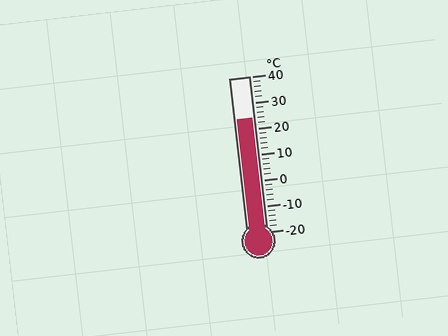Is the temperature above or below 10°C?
The temperature is above 10°C.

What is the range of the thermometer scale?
The thermometer scale ranges from -20°C to 40°C.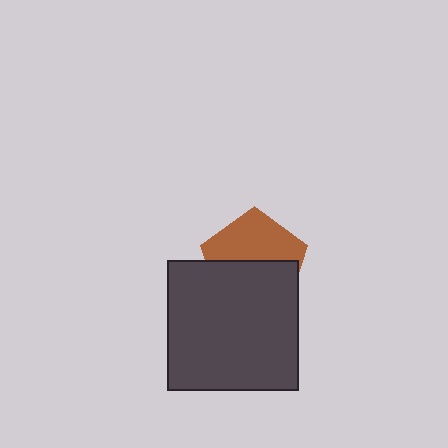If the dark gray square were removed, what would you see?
You would see the complete brown pentagon.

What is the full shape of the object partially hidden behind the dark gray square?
The partially hidden object is a brown pentagon.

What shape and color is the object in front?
The object in front is a dark gray square.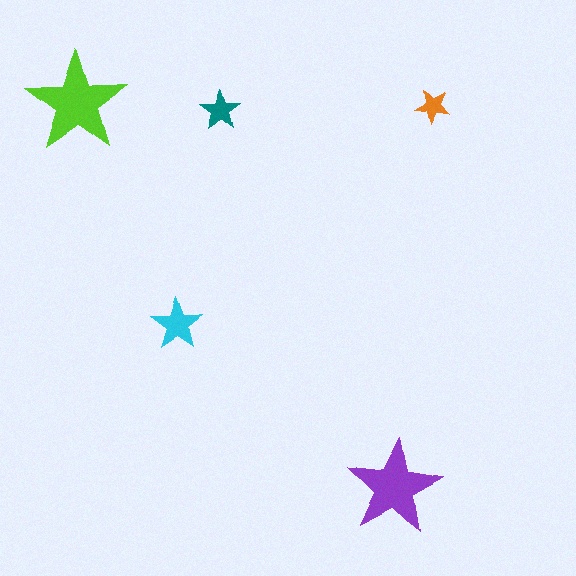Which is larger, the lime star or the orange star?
The lime one.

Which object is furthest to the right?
The orange star is rightmost.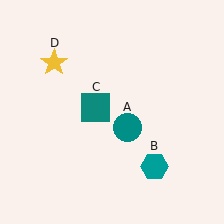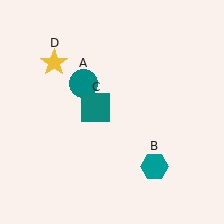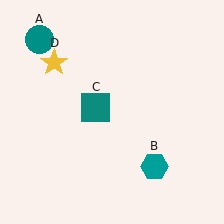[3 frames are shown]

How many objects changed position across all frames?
1 object changed position: teal circle (object A).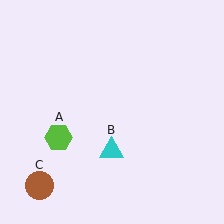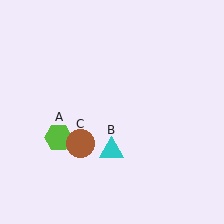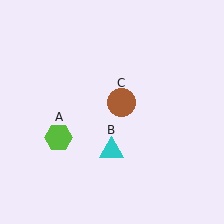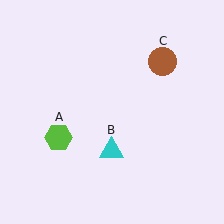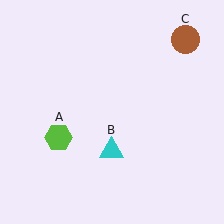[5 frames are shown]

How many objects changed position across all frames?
1 object changed position: brown circle (object C).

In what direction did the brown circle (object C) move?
The brown circle (object C) moved up and to the right.